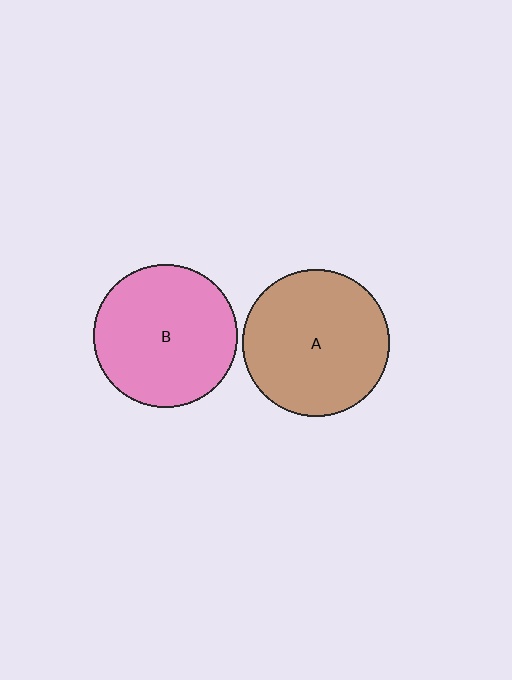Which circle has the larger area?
Circle A (brown).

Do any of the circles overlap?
No, none of the circles overlap.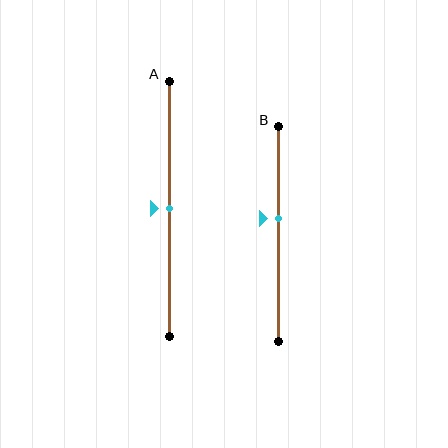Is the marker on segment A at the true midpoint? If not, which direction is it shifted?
Yes, the marker on segment A is at the true midpoint.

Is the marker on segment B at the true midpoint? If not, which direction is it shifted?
No, the marker on segment B is shifted upward by about 7% of the segment length.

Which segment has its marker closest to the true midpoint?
Segment A has its marker closest to the true midpoint.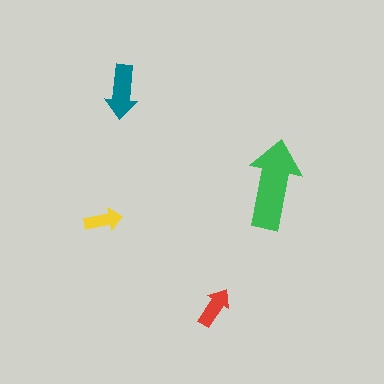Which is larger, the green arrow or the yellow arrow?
The green one.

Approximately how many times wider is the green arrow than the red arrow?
About 2 times wider.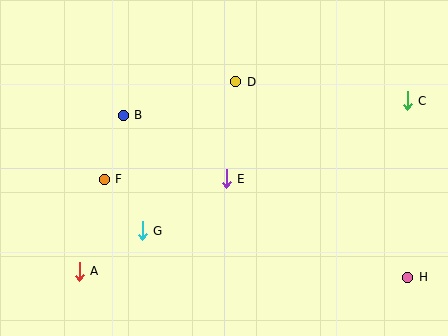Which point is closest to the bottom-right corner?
Point H is closest to the bottom-right corner.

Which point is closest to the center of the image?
Point E at (226, 179) is closest to the center.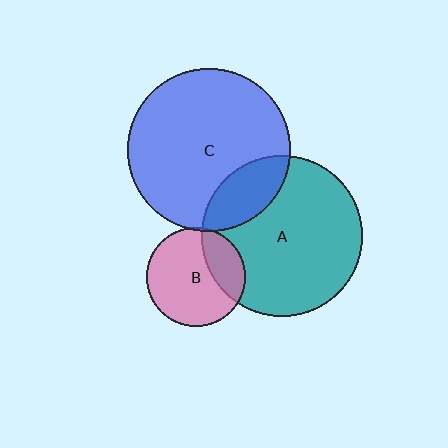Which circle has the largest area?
Circle C (blue).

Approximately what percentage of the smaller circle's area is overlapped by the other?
Approximately 5%.